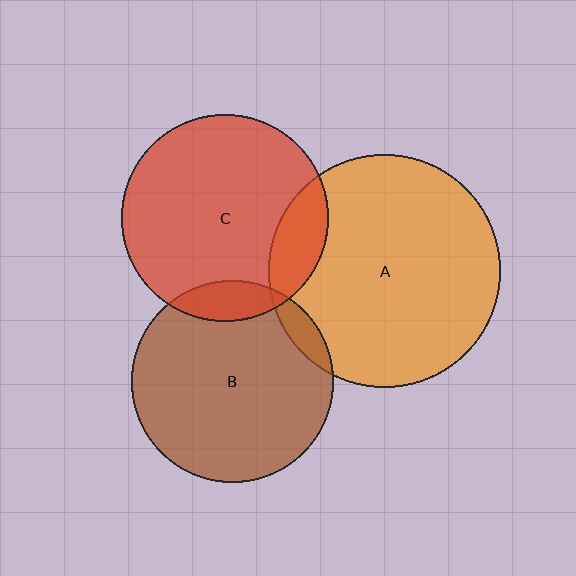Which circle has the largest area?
Circle A (orange).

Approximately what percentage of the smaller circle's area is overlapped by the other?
Approximately 5%.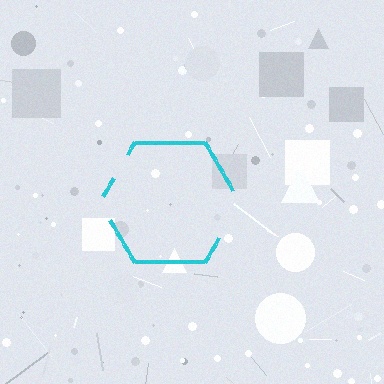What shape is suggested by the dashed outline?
The dashed outline suggests a hexagon.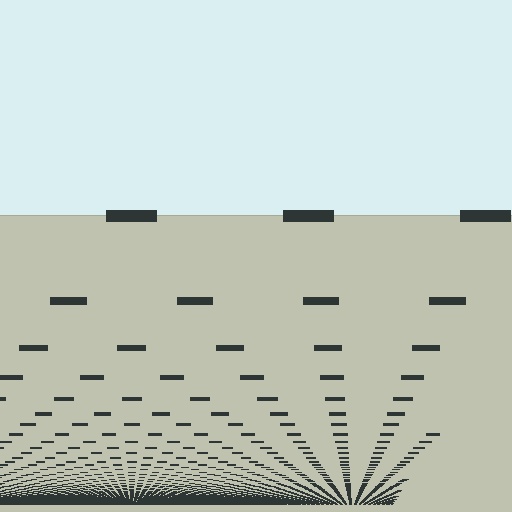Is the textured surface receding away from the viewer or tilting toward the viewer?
The surface appears to tilt toward the viewer. Texture elements get larger and sparser toward the top.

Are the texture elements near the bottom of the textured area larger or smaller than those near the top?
Smaller. The gradient is inverted — elements near the bottom are smaller and denser.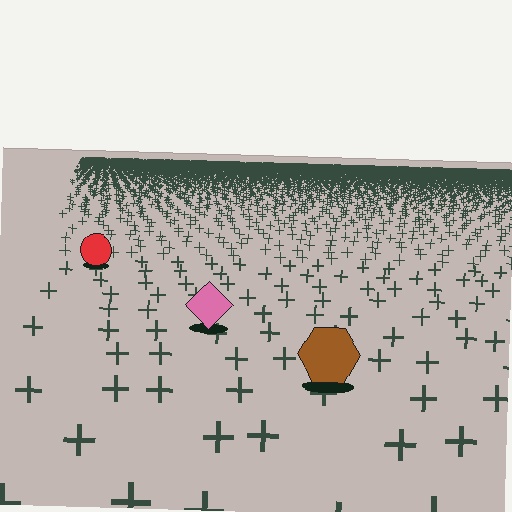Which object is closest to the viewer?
The brown hexagon is closest. The texture marks near it are larger and more spread out.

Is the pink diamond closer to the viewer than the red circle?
Yes. The pink diamond is closer — you can tell from the texture gradient: the ground texture is coarser near it.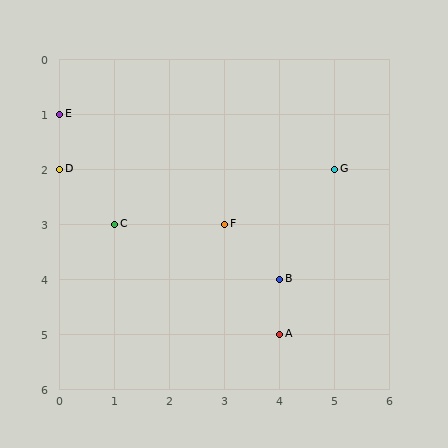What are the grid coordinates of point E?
Point E is at grid coordinates (0, 1).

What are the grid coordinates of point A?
Point A is at grid coordinates (4, 5).